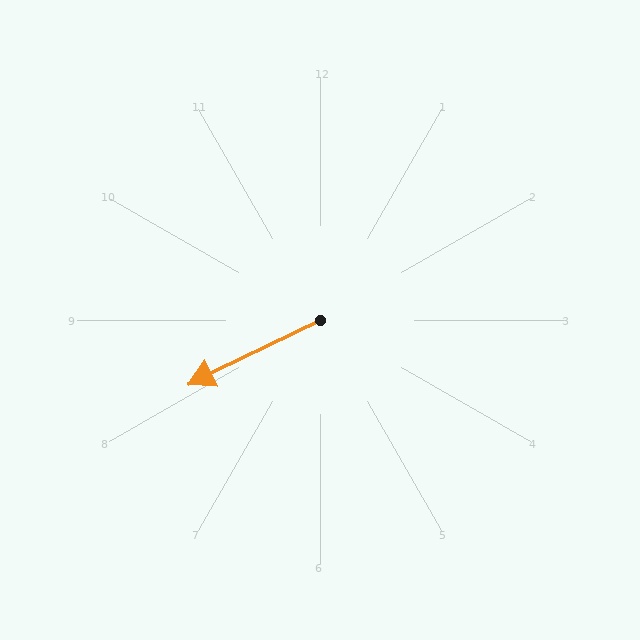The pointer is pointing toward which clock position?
Roughly 8 o'clock.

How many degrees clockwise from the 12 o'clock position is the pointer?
Approximately 244 degrees.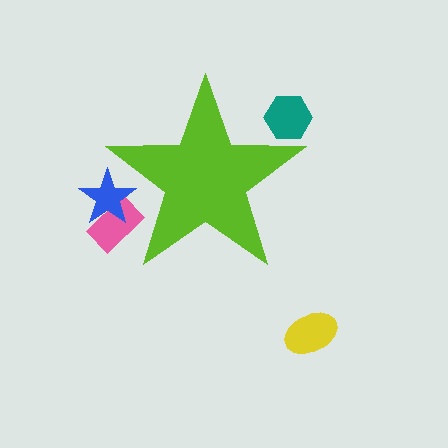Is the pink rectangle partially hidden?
Yes, the pink rectangle is partially hidden behind the lime star.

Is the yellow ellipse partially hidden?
No, the yellow ellipse is fully visible.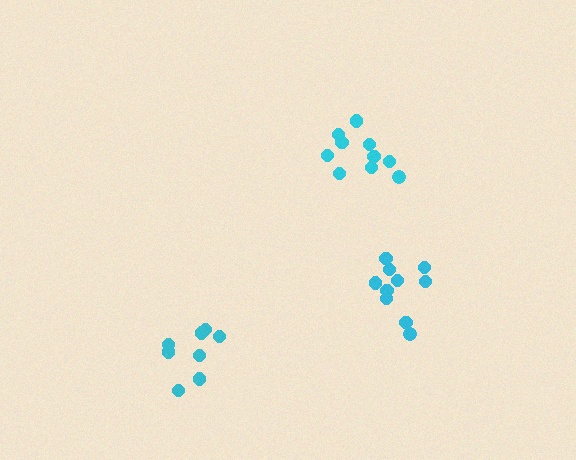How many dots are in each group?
Group 1: 10 dots, Group 2: 10 dots, Group 3: 8 dots (28 total).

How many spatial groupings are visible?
There are 3 spatial groupings.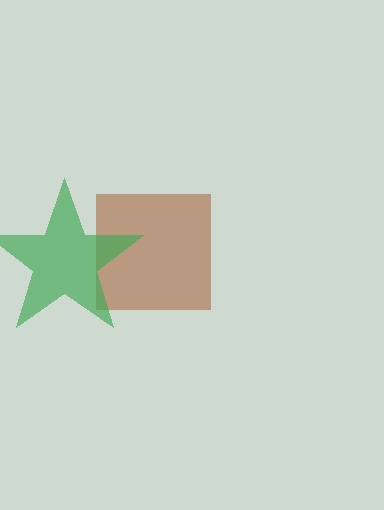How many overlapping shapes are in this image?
There are 2 overlapping shapes in the image.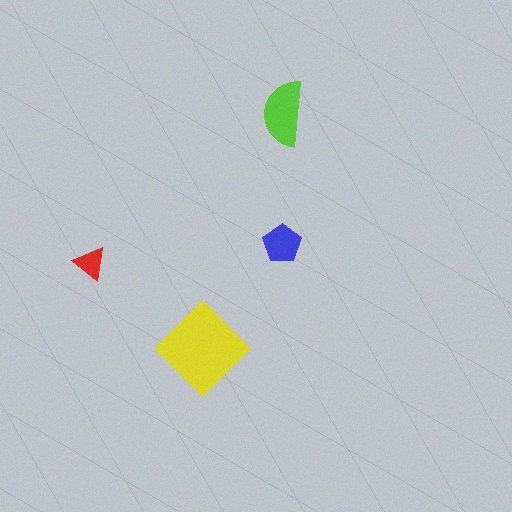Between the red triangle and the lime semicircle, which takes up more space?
The lime semicircle.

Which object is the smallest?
The red triangle.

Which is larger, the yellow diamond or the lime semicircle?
The yellow diamond.